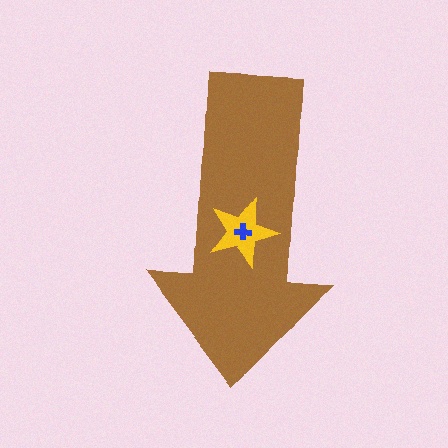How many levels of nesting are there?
3.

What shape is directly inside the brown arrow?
The yellow star.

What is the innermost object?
The blue cross.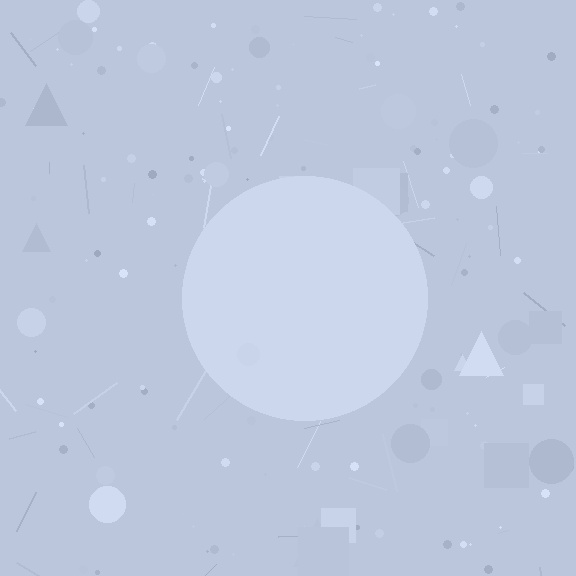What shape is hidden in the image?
A circle is hidden in the image.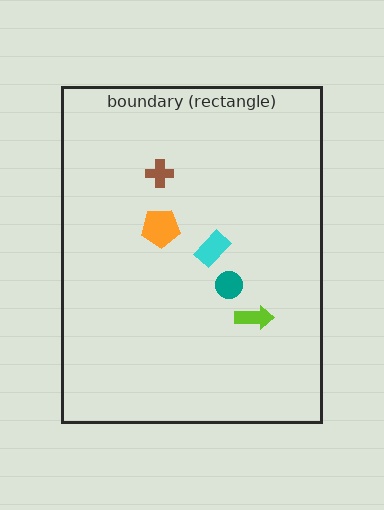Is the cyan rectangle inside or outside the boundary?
Inside.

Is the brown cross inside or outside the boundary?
Inside.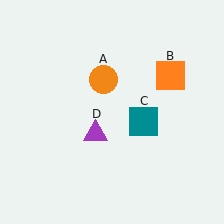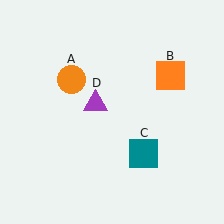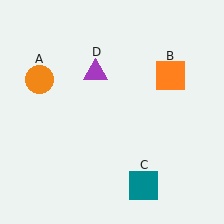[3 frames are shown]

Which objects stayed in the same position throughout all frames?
Orange square (object B) remained stationary.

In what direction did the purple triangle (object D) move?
The purple triangle (object D) moved up.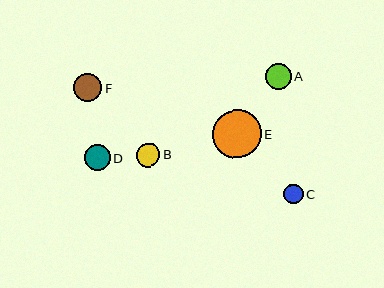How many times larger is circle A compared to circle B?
Circle A is approximately 1.1 times the size of circle B.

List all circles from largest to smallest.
From largest to smallest: E, F, A, D, B, C.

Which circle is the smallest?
Circle C is the smallest with a size of approximately 19 pixels.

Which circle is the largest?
Circle E is the largest with a size of approximately 48 pixels.